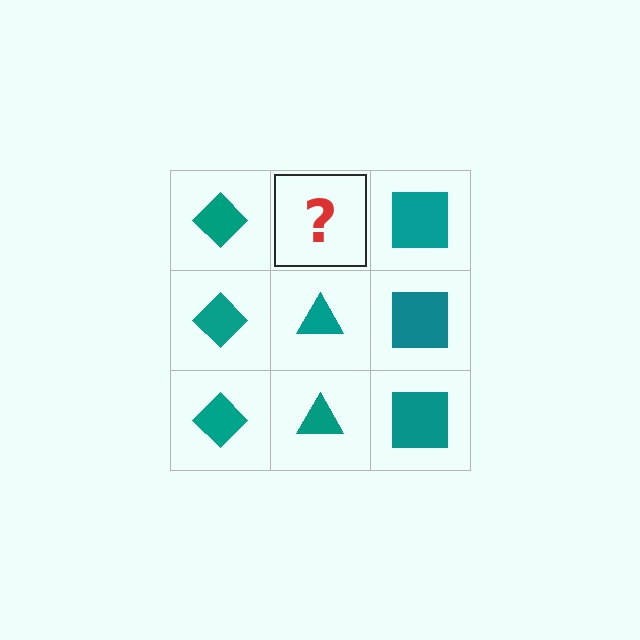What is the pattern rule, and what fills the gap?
The rule is that each column has a consistent shape. The gap should be filled with a teal triangle.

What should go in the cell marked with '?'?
The missing cell should contain a teal triangle.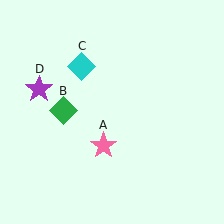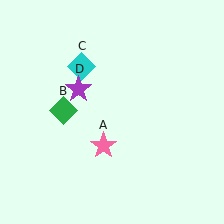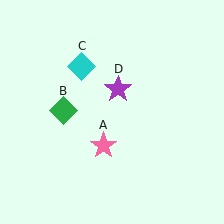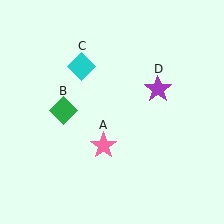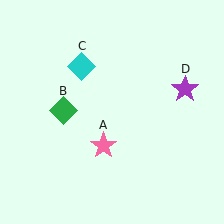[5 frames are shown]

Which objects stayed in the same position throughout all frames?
Pink star (object A) and green diamond (object B) and cyan diamond (object C) remained stationary.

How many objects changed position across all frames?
1 object changed position: purple star (object D).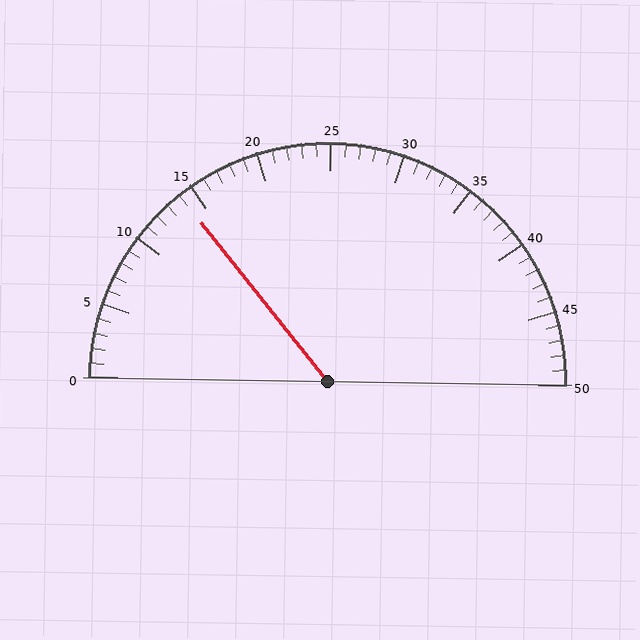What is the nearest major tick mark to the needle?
The nearest major tick mark is 15.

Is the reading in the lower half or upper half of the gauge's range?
The reading is in the lower half of the range (0 to 50).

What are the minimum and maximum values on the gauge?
The gauge ranges from 0 to 50.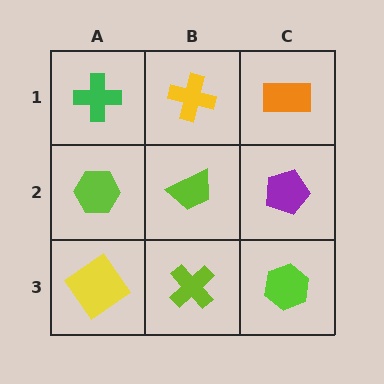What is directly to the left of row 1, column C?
A yellow cross.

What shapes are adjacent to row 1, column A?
A lime hexagon (row 2, column A), a yellow cross (row 1, column B).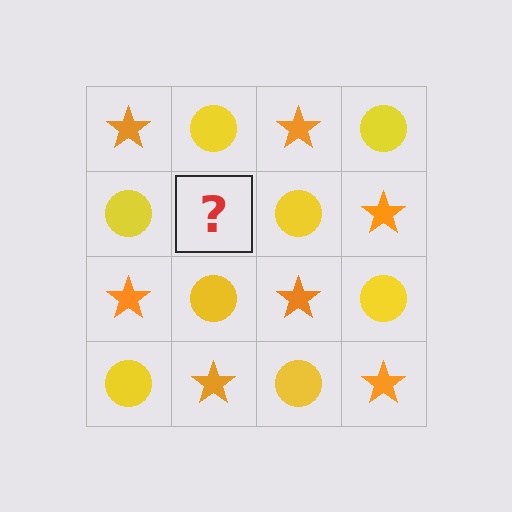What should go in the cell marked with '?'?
The missing cell should contain an orange star.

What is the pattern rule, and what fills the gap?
The rule is that it alternates orange star and yellow circle in a checkerboard pattern. The gap should be filled with an orange star.